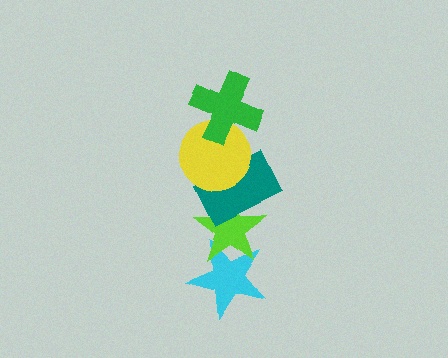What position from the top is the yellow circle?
The yellow circle is 2nd from the top.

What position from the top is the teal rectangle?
The teal rectangle is 3rd from the top.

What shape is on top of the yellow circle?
The green cross is on top of the yellow circle.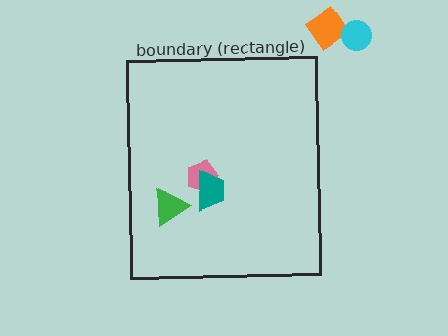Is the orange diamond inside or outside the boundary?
Outside.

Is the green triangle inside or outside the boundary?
Inside.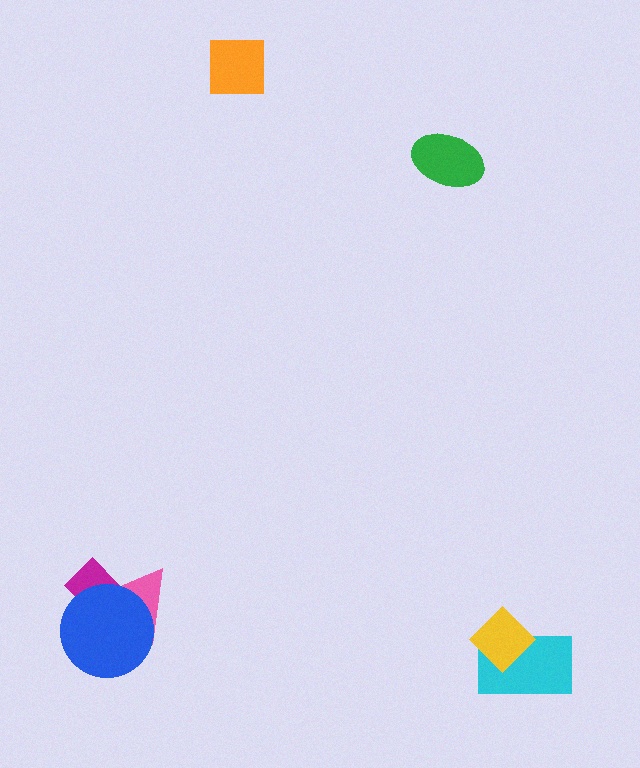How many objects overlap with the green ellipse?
0 objects overlap with the green ellipse.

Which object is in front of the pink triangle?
The blue circle is in front of the pink triangle.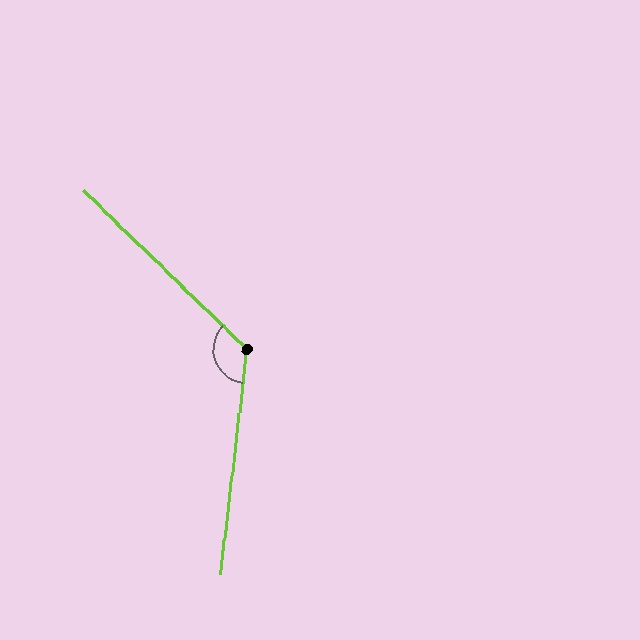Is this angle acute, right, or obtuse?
It is obtuse.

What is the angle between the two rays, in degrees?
Approximately 128 degrees.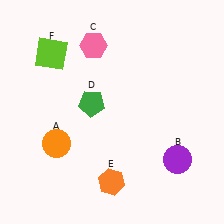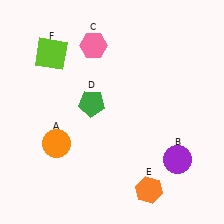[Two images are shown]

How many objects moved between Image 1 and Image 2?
1 object moved between the two images.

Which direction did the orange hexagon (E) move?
The orange hexagon (E) moved right.